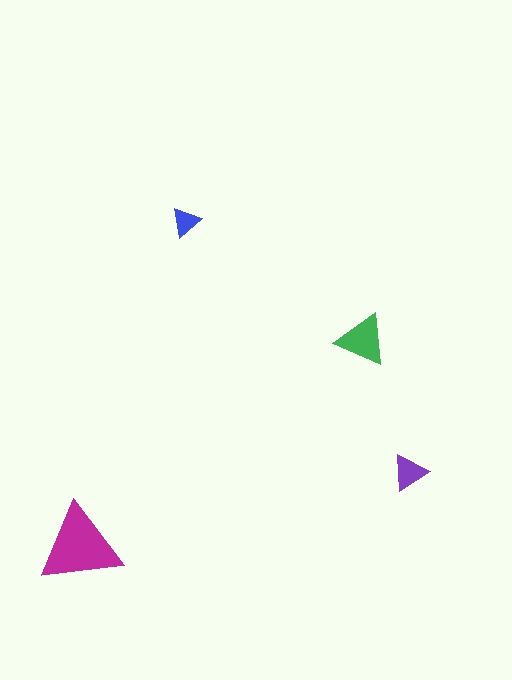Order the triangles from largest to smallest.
the magenta one, the green one, the purple one, the blue one.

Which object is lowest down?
The magenta triangle is bottommost.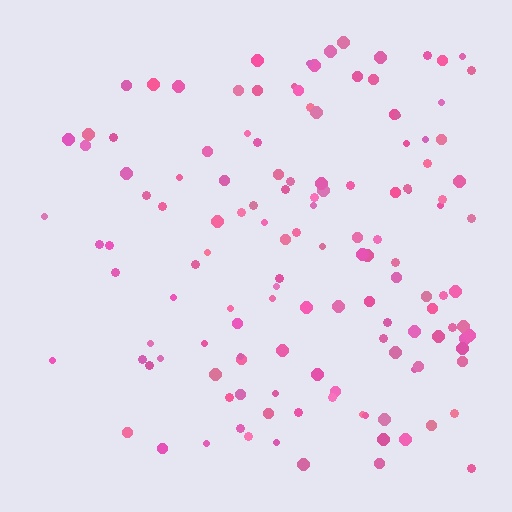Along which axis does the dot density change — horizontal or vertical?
Horizontal.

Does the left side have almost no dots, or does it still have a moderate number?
Still a moderate number, just noticeably fewer than the right.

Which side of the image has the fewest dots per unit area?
The left.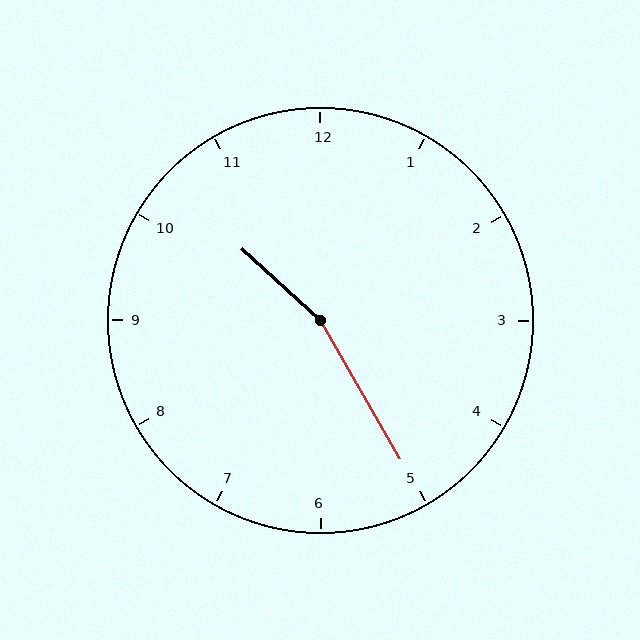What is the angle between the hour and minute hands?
Approximately 162 degrees.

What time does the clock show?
10:25.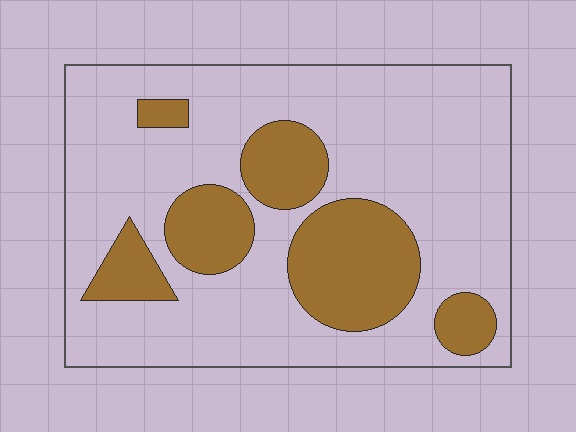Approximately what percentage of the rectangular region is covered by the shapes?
Approximately 25%.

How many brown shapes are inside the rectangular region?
6.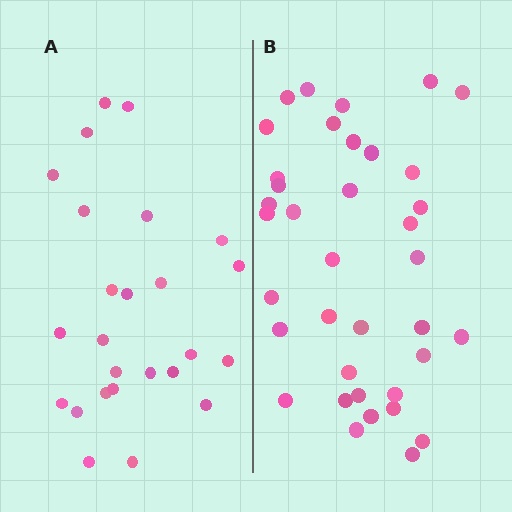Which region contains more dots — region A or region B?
Region B (the right region) has more dots.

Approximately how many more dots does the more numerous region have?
Region B has roughly 12 or so more dots than region A.